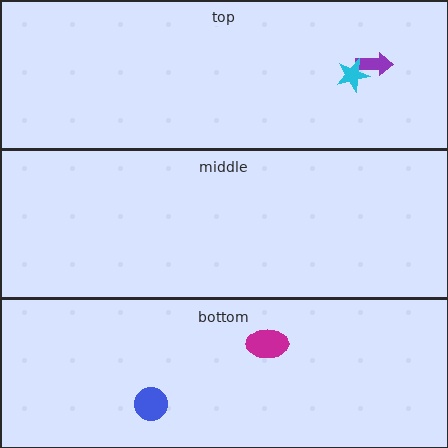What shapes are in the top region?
The purple arrow, the cyan star.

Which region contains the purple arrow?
The top region.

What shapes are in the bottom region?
The blue circle, the magenta ellipse.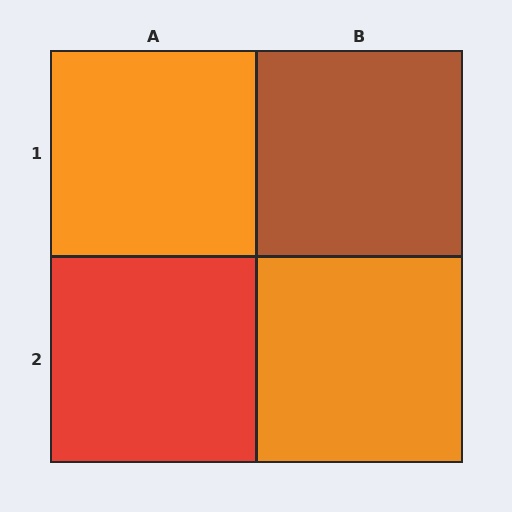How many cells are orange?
2 cells are orange.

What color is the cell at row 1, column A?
Orange.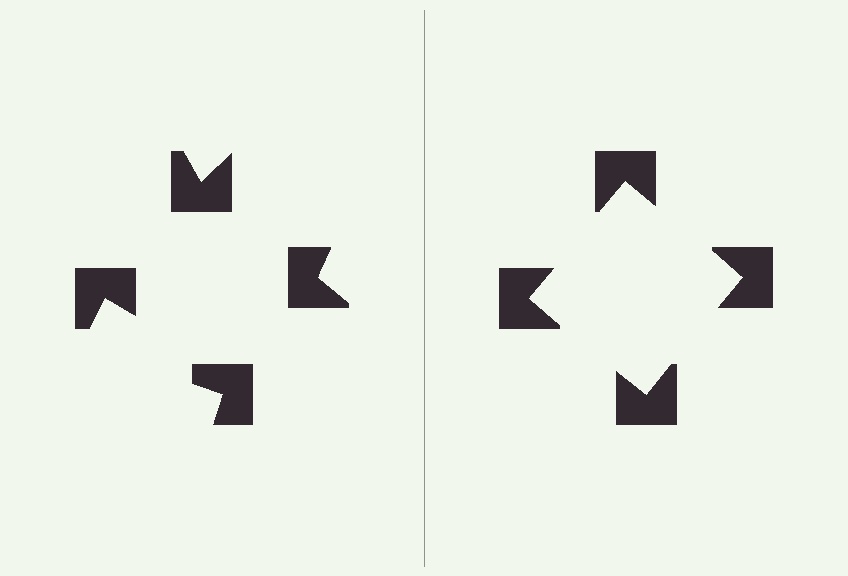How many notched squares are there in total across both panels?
8 — 4 on each side.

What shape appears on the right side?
An illusory square.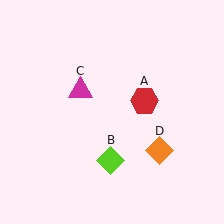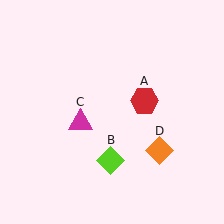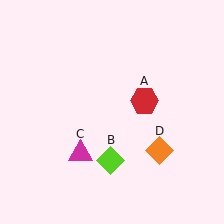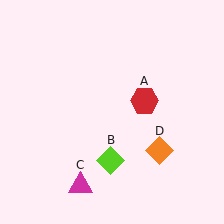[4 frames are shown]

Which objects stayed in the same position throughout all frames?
Red hexagon (object A) and lime diamond (object B) and orange diamond (object D) remained stationary.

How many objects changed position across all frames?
1 object changed position: magenta triangle (object C).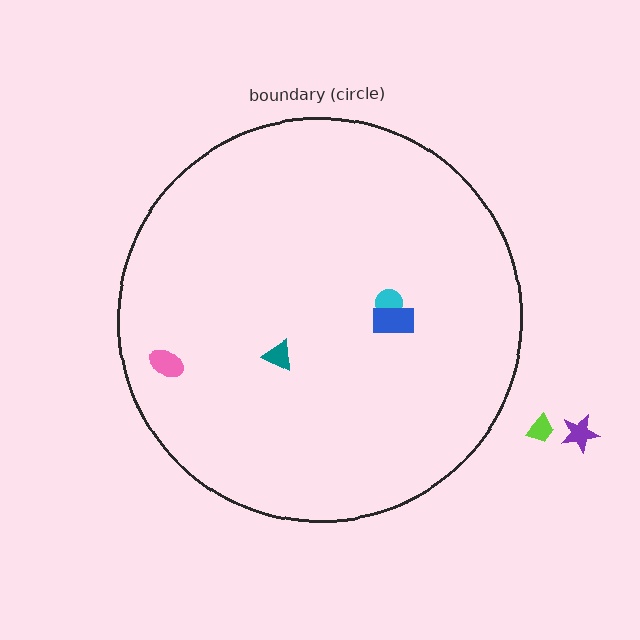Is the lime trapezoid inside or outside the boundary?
Outside.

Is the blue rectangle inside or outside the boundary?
Inside.